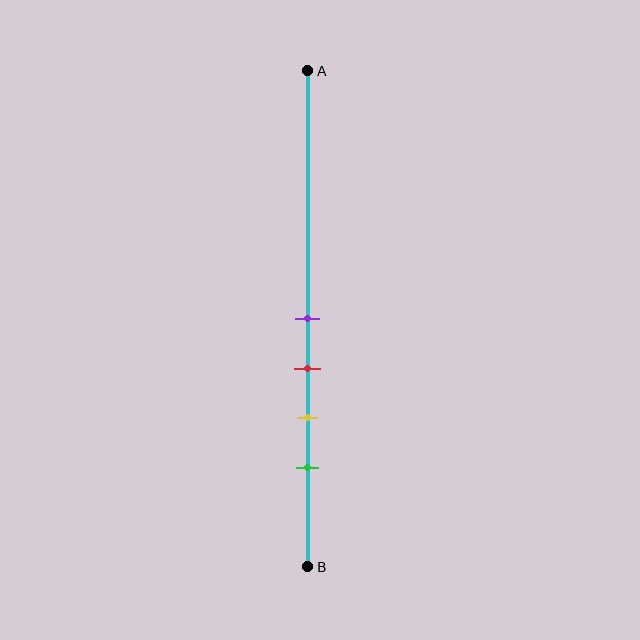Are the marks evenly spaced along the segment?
Yes, the marks are approximately evenly spaced.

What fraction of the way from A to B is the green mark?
The green mark is approximately 80% (0.8) of the way from A to B.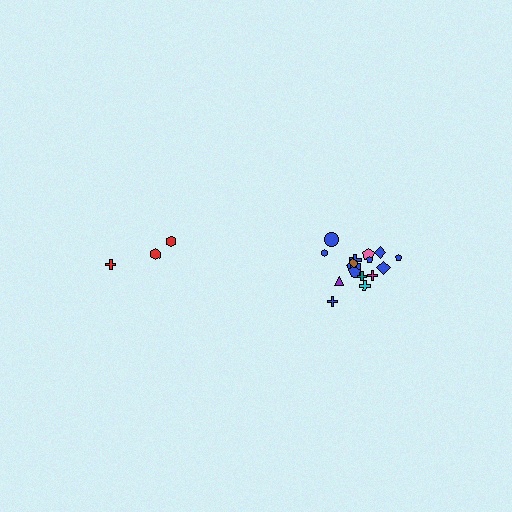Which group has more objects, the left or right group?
The right group.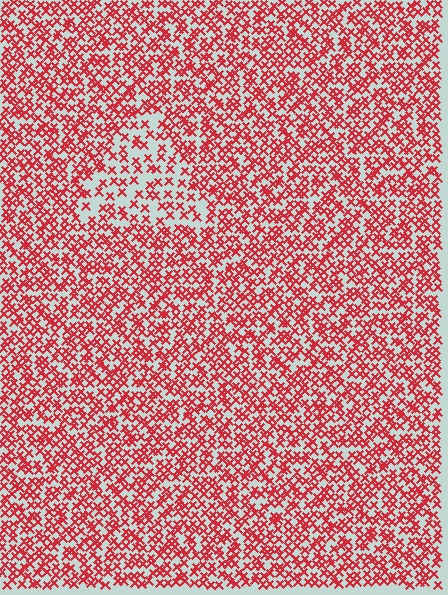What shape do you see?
I see a triangle.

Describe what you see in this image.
The image contains small red elements arranged at two different densities. A triangle-shaped region is visible where the elements are less densely packed than the surrounding area.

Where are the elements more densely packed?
The elements are more densely packed outside the triangle boundary.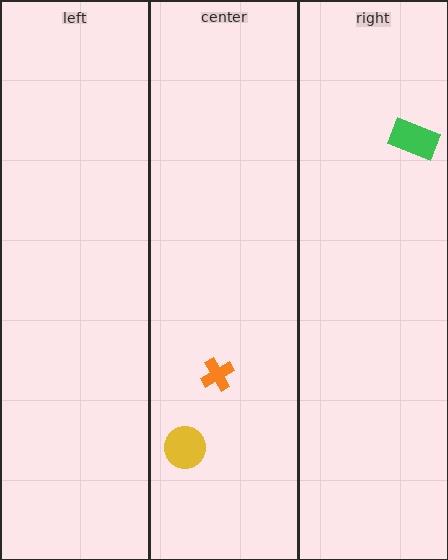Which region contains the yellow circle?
The center region.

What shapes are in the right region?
The green rectangle.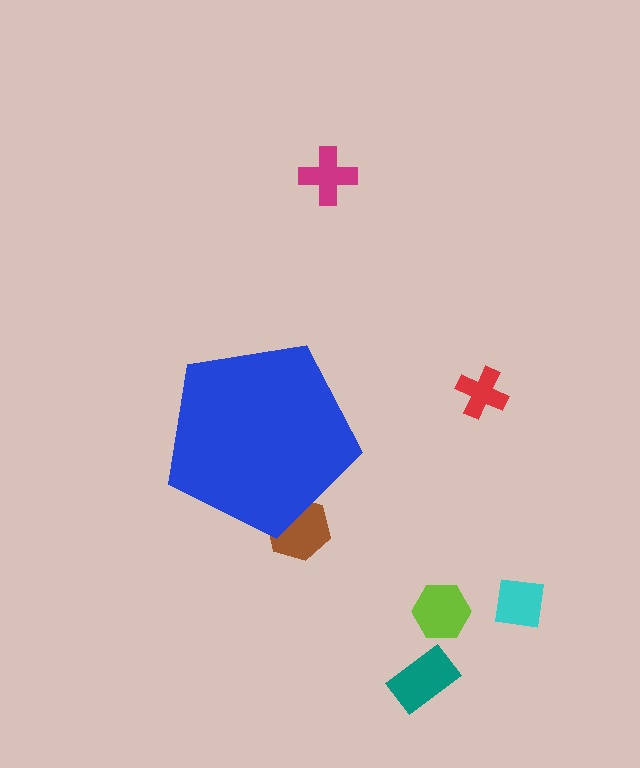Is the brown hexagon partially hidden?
Yes, the brown hexagon is partially hidden behind the blue pentagon.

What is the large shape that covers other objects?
A blue pentagon.